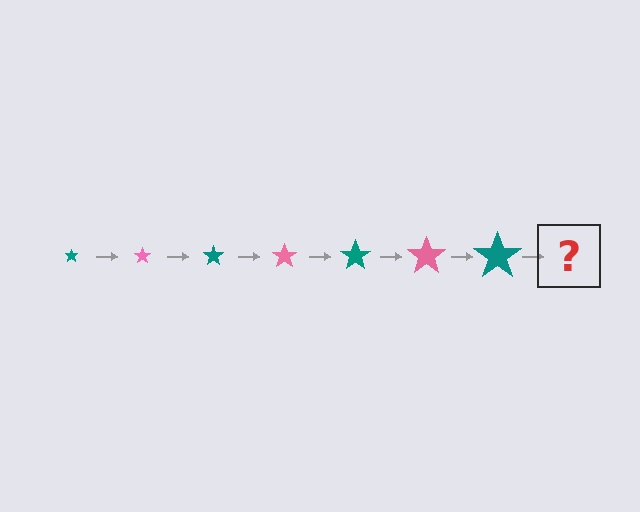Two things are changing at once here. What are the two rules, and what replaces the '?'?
The two rules are that the star grows larger each step and the color cycles through teal and pink. The '?' should be a pink star, larger than the previous one.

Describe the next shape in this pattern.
It should be a pink star, larger than the previous one.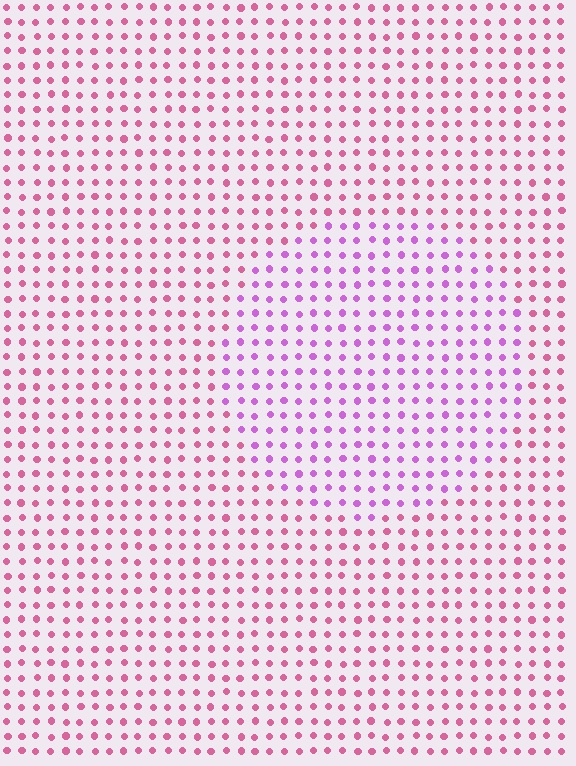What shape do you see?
I see a circle.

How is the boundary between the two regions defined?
The boundary is defined purely by a slight shift in hue (about 38 degrees). Spacing, size, and orientation are identical on both sides.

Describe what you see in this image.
The image is filled with small pink elements in a uniform arrangement. A circle-shaped region is visible where the elements are tinted to a slightly different hue, forming a subtle color boundary.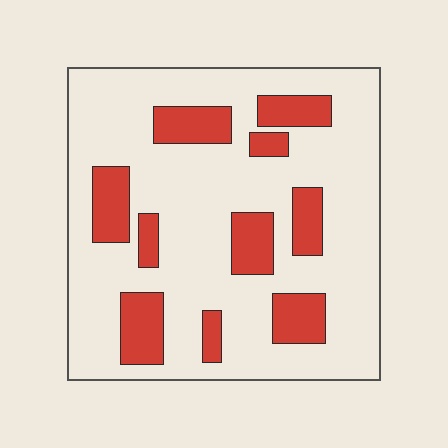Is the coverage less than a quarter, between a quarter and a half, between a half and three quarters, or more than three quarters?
Less than a quarter.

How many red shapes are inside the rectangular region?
10.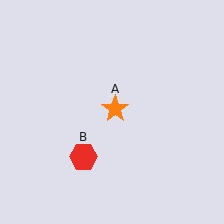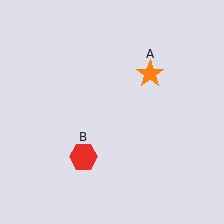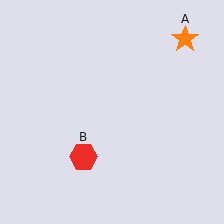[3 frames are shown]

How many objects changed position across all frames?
1 object changed position: orange star (object A).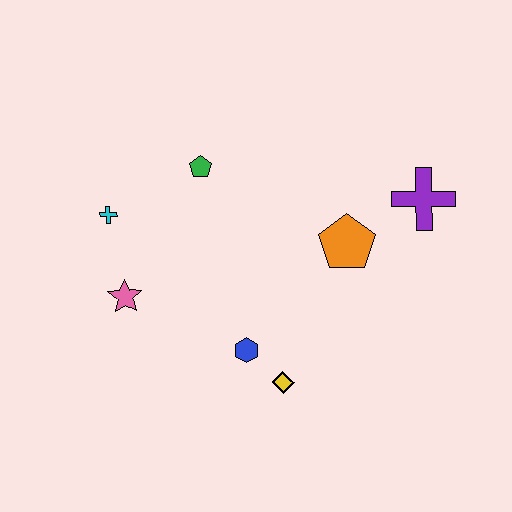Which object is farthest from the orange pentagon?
The cyan cross is farthest from the orange pentagon.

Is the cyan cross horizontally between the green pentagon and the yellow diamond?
No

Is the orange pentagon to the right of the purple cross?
No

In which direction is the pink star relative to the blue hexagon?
The pink star is to the left of the blue hexagon.